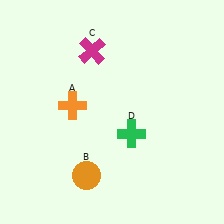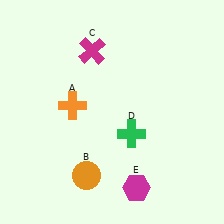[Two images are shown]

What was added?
A magenta hexagon (E) was added in Image 2.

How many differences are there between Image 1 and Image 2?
There is 1 difference between the two images.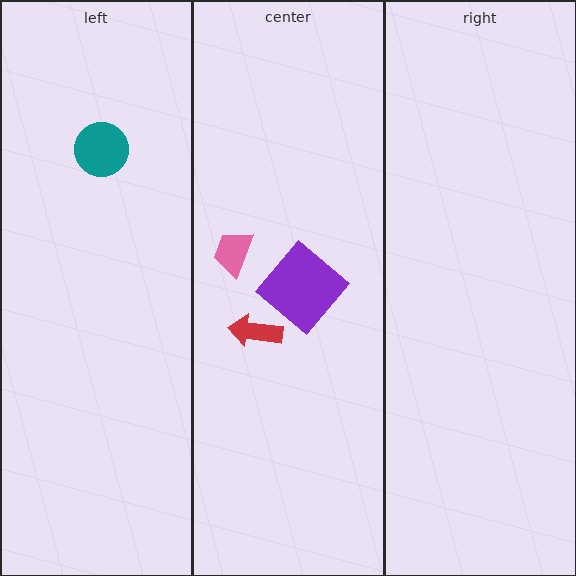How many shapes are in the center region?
3.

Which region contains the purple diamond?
The center region.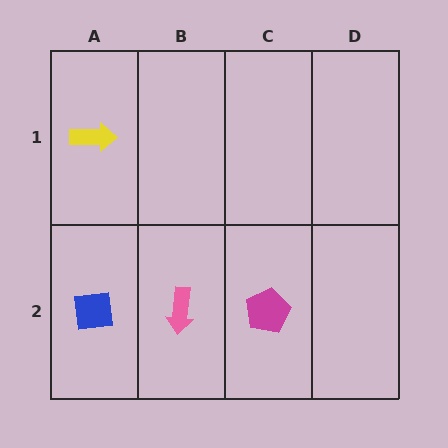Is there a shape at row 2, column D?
No, that cell is empty.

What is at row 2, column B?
A pink arrow.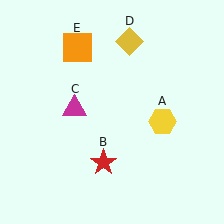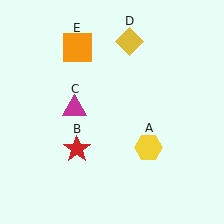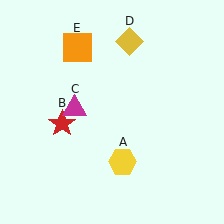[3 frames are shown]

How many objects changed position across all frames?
2 objects changed position: yellow hexagon (object A), red star (object B).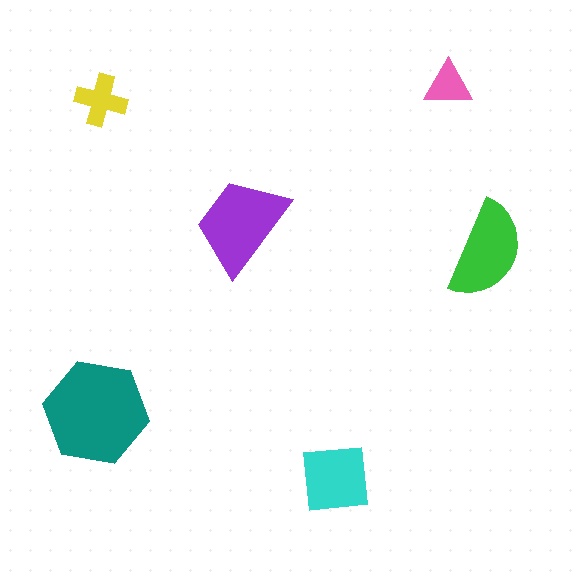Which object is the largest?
The teal hexagon.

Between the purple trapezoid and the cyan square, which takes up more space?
The purple trapezoid.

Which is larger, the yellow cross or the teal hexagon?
The teal hexagon.